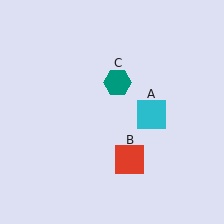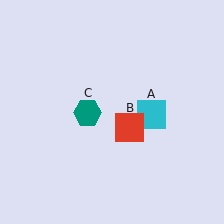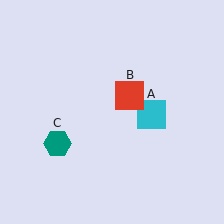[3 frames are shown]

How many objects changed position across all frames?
2 objects changed position: red square (object B), teal hexagon (object C).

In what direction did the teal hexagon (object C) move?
The teal hexagon (object C) moved down and to the left.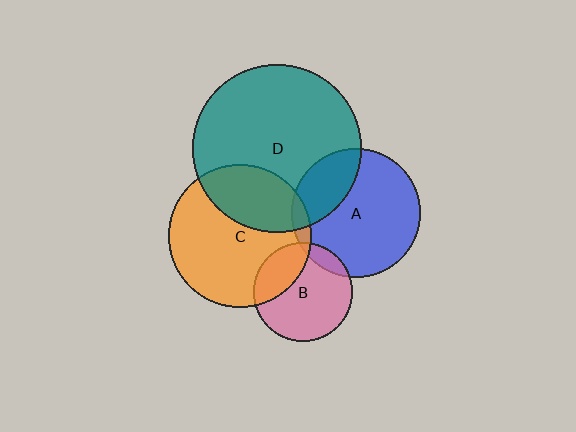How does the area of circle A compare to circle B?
Approximately 1.7 times.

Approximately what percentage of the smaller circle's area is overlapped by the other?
Approximately 30%.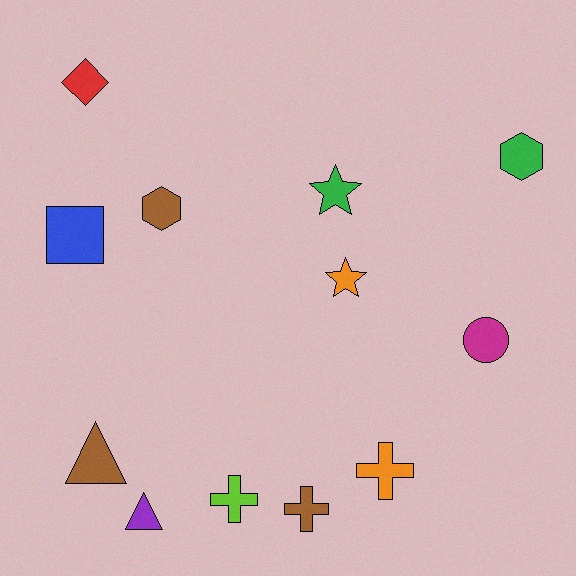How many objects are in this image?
There are 12 objects.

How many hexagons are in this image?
There are 2 hexagons.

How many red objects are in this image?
There is 1 red object.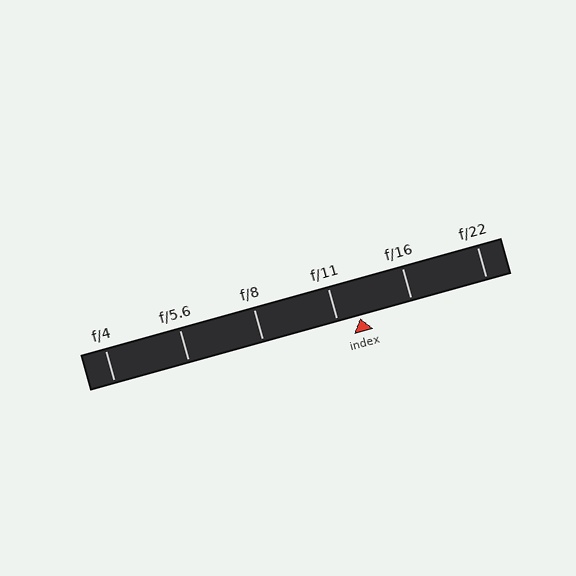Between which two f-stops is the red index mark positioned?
The index mark is between f/11 and f/16.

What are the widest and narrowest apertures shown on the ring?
The widest aperture shown is f/4 and the narrowest is f/22.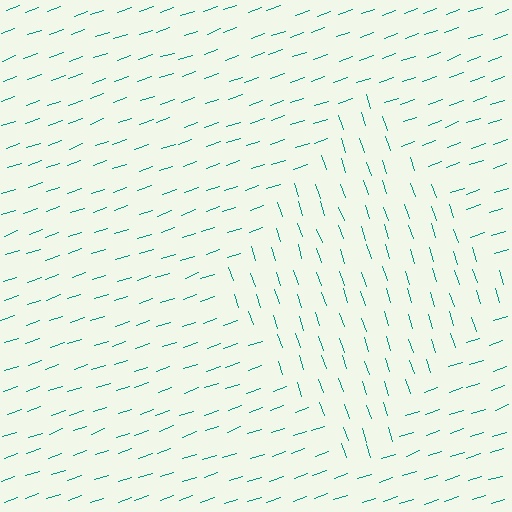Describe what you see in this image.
The image is filled with small teal line segments. A diamond region in the image has lines oriented differently from the surrounding lines, creating a visible texture boundary.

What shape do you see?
I see a diamond.